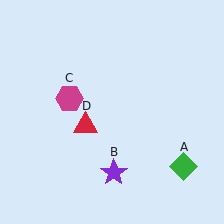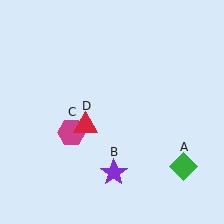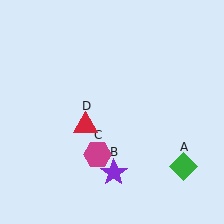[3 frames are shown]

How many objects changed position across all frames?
1 object changed position: magenta hexagon (object C).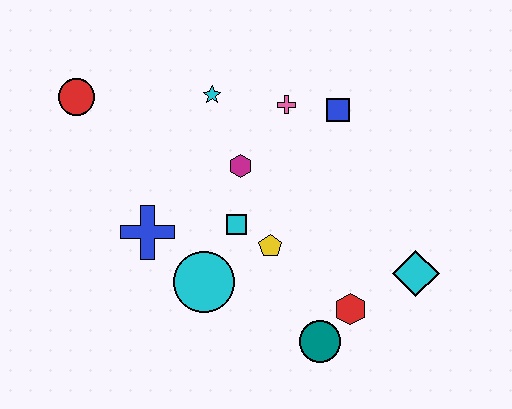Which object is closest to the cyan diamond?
The red hexagon is closest to the cyan diamond.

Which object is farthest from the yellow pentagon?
The red circle is farthest from the yellow pentagon.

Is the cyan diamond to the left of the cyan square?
No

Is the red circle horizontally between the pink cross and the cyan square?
No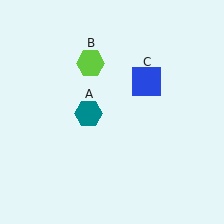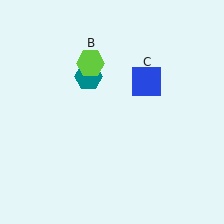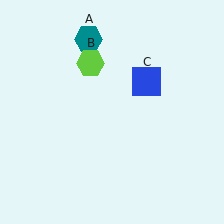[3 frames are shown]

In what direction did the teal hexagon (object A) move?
The teal hexagon (object A) moved up.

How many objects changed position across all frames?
1 object changed position: teal hexagon (object A).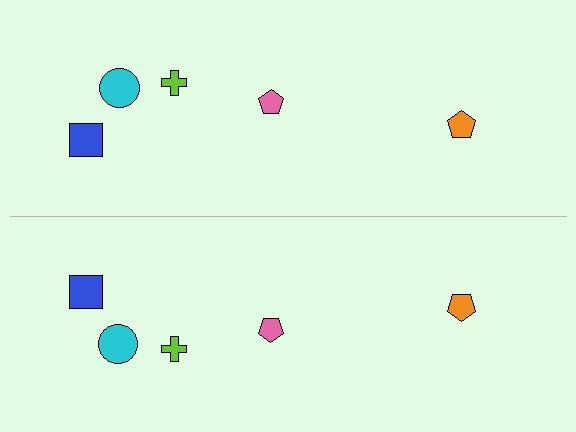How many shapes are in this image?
There are 10 shapes in this image.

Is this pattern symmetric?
Yes, this pattern has bilateral (reflection) symmetry.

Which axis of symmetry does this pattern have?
The pattern has a horizontal axis of symmetry running through the center of the image.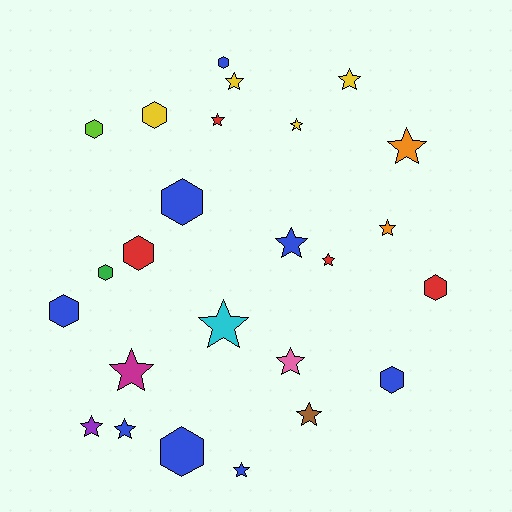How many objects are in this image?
There are 25 objects.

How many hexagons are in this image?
There are 10 hexagons.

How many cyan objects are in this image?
There is 1 cyan object.